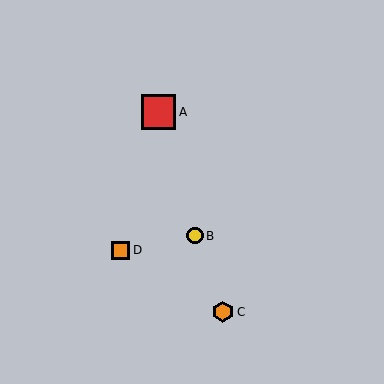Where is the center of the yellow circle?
The center of the yellow circle is at (195, 236).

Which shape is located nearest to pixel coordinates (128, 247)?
The orange square (labeled D) at (121, 250) is nearest to that location.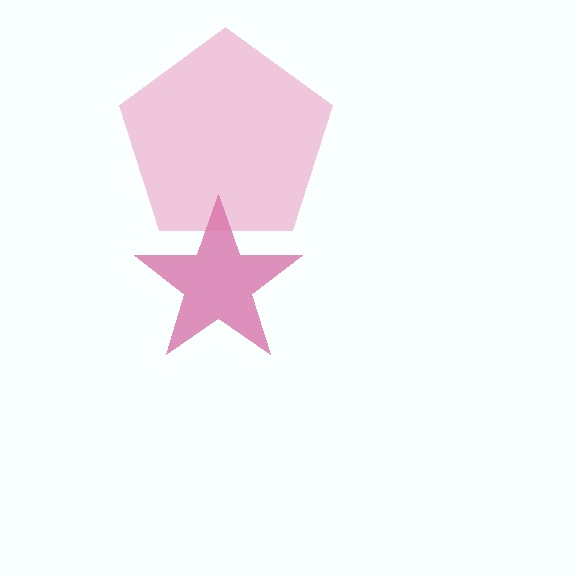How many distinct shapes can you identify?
There are 2 distinct shapes: a magenta star, a pink pentagon.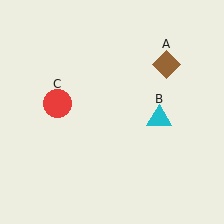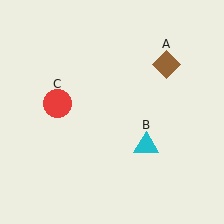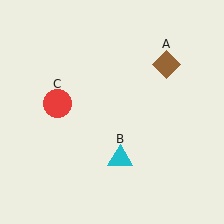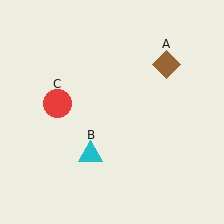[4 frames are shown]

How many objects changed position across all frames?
1 object changed position: cyan triangle (object B).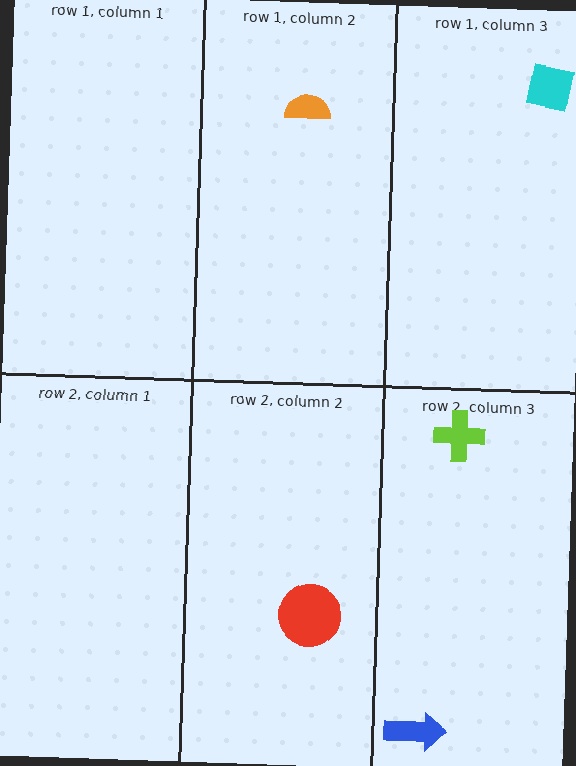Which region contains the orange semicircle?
The row 1, column 2 region.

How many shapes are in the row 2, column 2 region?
1.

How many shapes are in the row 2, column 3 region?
2.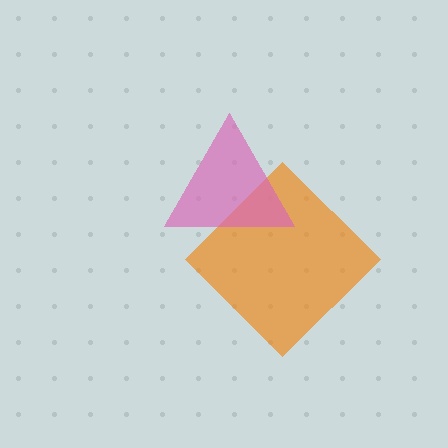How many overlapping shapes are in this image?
There are 2 overlapping shapes in the image.